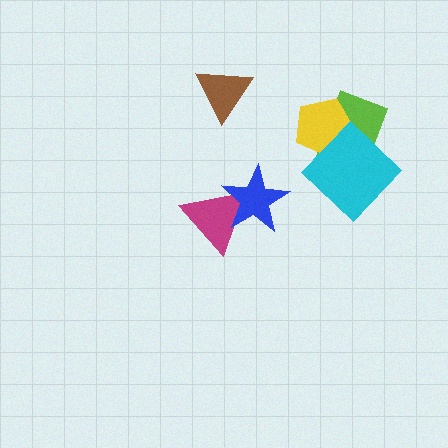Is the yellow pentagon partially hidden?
Yes, it is partially covered by another shape.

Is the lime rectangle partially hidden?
Yes, it is partially covered by another shape.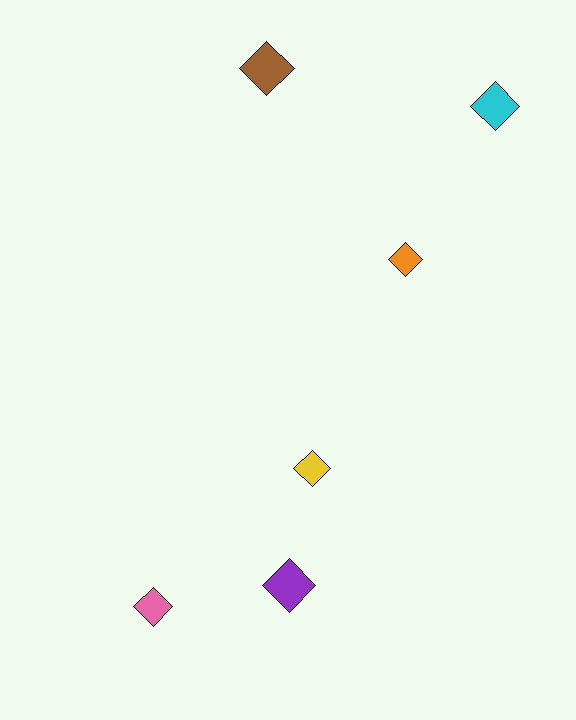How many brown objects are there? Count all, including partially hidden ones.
There is 1 brown object.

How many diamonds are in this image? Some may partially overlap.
There are 6 diamonds.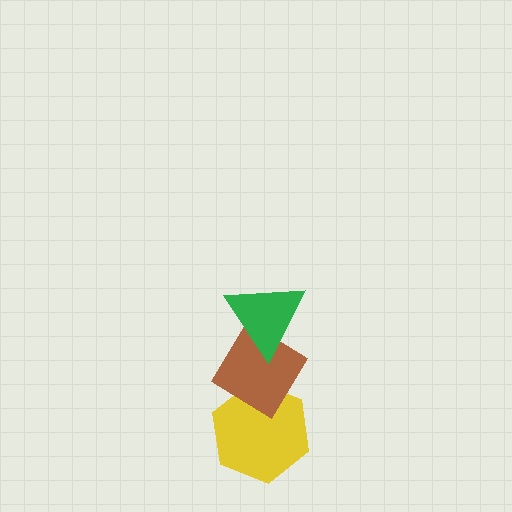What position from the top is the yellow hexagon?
The yellow hexagon is 3rd from the top.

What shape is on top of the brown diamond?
The green triangle is on top of the brown diamond.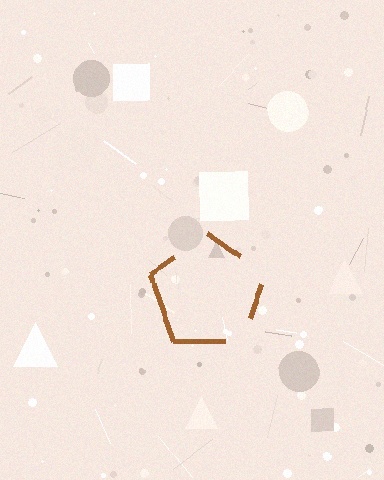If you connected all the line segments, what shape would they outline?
They would outline a pentagon.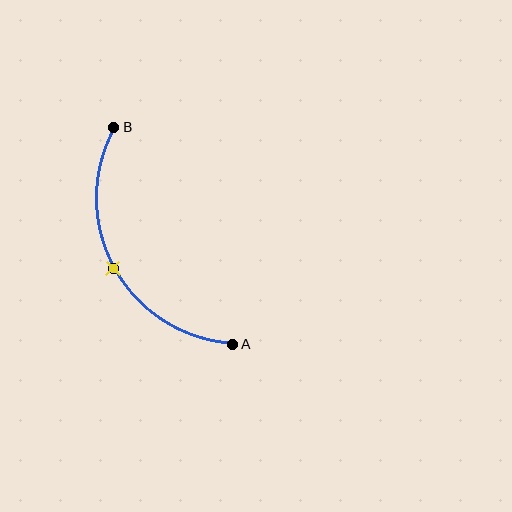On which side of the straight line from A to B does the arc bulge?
The arc bulges to the left of the straight line connecting A and B.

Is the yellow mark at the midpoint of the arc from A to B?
Yes. The yellow mark lies on the arc at equal arc-length from both A and B — it is the arc midpoint.